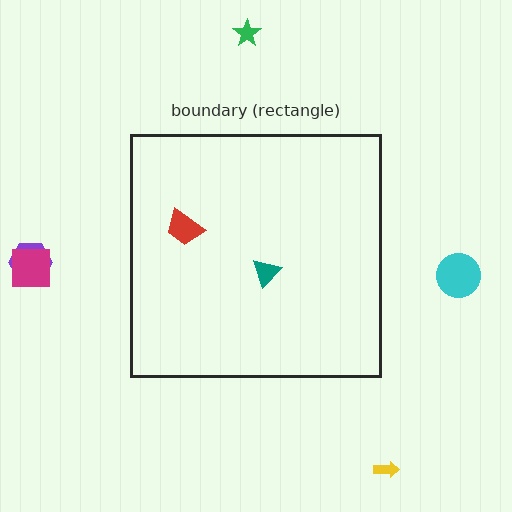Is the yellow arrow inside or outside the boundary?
Outside.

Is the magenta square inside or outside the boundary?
Outside.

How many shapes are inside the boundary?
2 inside, 5 outside.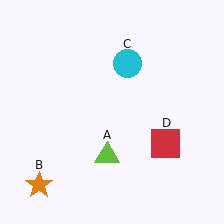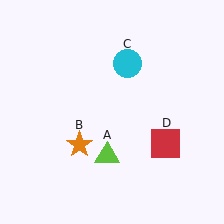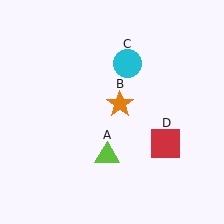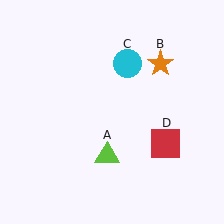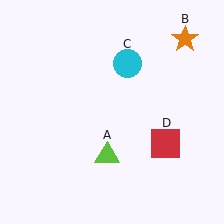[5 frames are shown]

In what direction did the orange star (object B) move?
The orange star (object B) moved up and to the right.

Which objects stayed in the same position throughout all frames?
Lime triangle (object A) and cyan circle (object C) and red square (object D) remained stationary.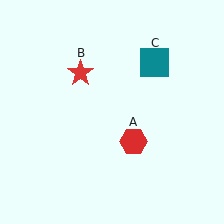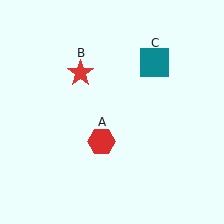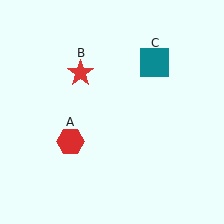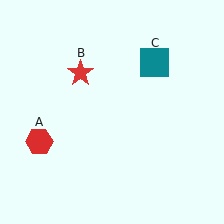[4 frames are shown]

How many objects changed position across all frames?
1 object changed position: red hexagon (object A).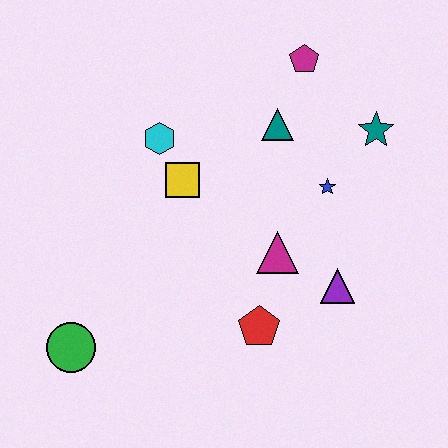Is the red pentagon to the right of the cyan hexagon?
Yes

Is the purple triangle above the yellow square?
No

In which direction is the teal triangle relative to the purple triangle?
The teal triangle is above the purple triangle.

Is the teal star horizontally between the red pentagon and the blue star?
No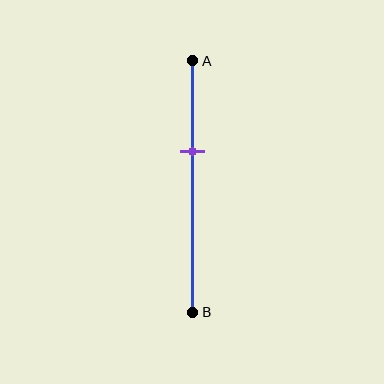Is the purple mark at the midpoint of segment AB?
No, the mark is at about 35% from A, not at the 50% midpoint.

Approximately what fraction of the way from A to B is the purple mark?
The purple mark is approximately 35% of the way from A to B.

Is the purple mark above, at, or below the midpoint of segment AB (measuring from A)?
The purple mark is above the midpoint of segment AB.